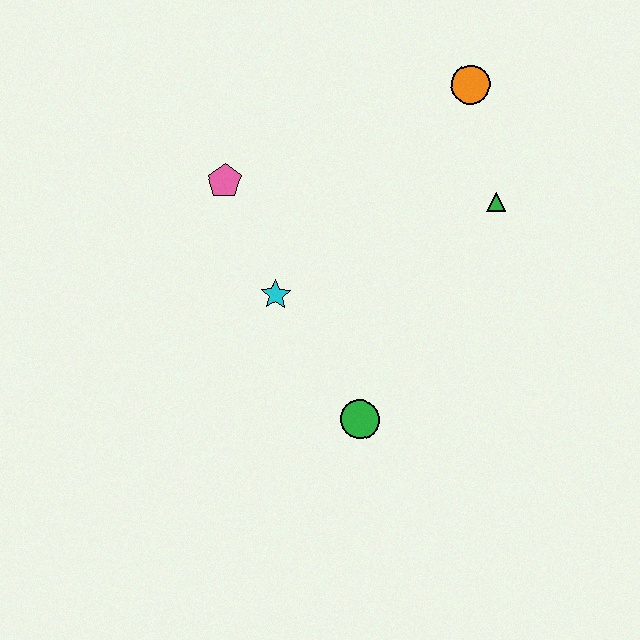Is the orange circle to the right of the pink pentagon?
Yes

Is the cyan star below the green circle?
No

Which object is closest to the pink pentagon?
The cyan star is closest to the pink pentagon.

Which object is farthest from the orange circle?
The green circle is farthest from the orange circle.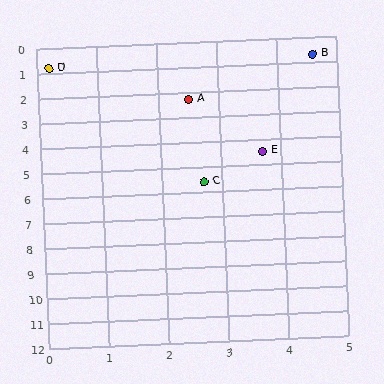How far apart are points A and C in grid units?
Points A and C are about 3.3 grid units apart.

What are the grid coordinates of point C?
Point C is at approximately (2.7, 5.6).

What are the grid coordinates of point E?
Point E is at approximately (3.7, 4.5).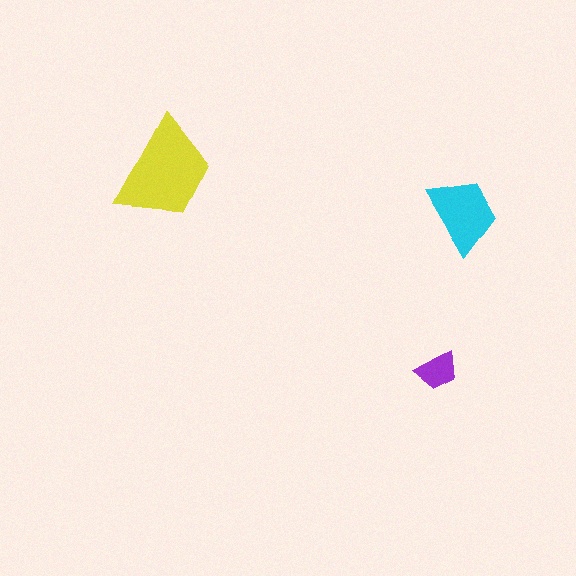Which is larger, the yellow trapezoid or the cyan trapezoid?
The yellow one.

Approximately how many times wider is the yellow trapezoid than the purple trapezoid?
About 2.5 times wider.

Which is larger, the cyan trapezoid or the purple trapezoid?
The cyan one.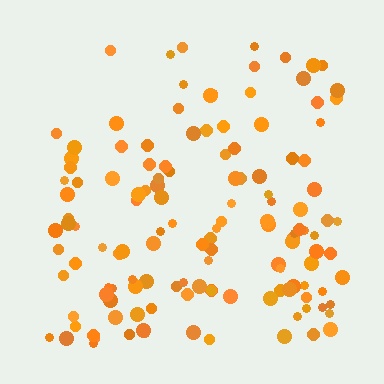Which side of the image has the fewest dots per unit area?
The top.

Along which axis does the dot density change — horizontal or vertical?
Vertical.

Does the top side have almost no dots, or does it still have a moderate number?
Still a moderate number, just noticeably fewer than the bottom.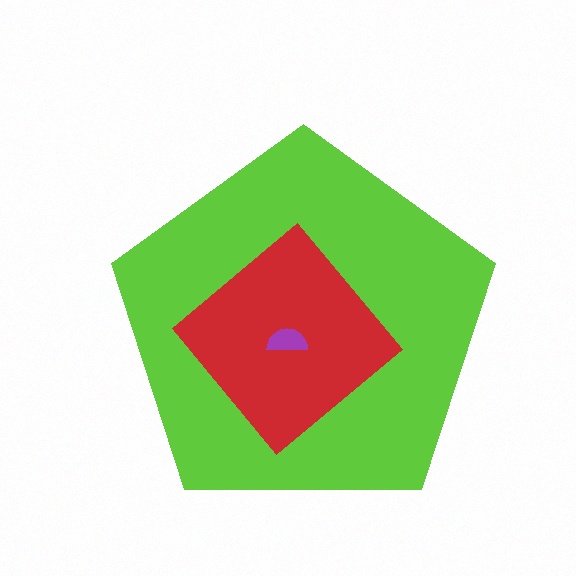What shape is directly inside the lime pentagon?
The red diamond.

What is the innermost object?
The purple semicircle.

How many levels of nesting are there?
3.